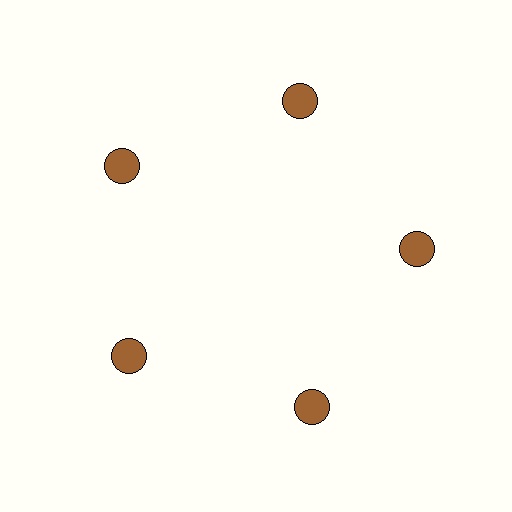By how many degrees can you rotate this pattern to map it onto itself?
The pattern maps onto itself every 72 degrees of rotation.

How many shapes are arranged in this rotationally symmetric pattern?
There are 5 shapes, arranged in 5 groups of 1.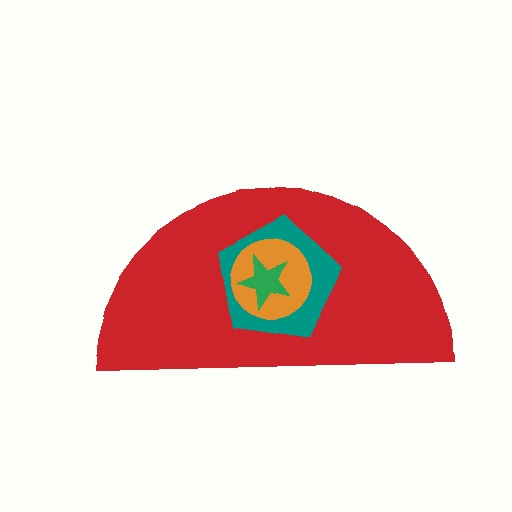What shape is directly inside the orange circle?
The green star.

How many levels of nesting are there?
4.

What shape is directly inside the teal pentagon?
The orange circle.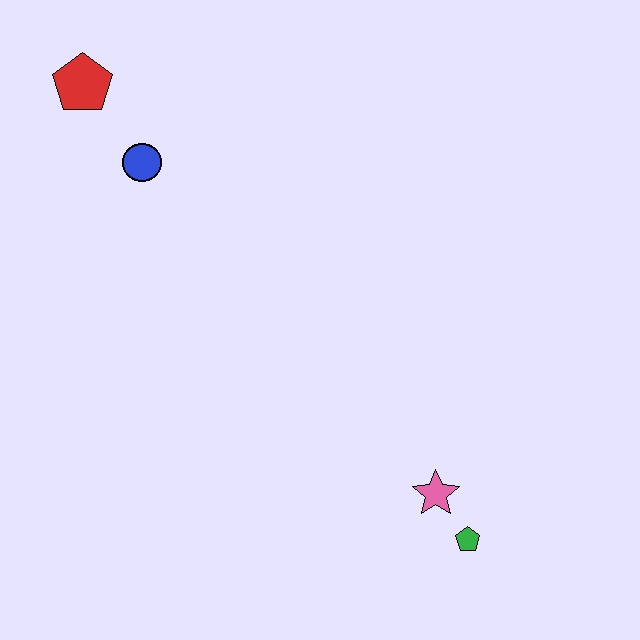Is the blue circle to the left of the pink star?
Yes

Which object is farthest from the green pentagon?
The red pentagon is farthest from the green pentagon.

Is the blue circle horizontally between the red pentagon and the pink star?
Yes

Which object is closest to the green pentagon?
The pink star is closest to the green pentagon.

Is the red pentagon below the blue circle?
No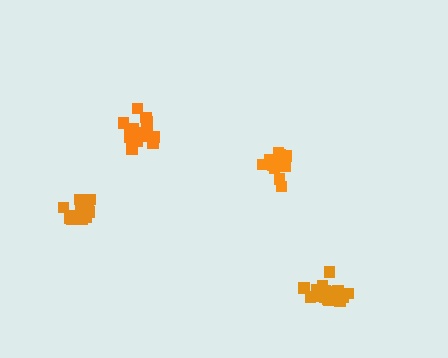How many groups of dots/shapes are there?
There are 4 groups.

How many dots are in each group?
Group 1: 17 dots, Group 2: 20 dots, Group 3: 20 dots, Group 4: 20 dots (77 total).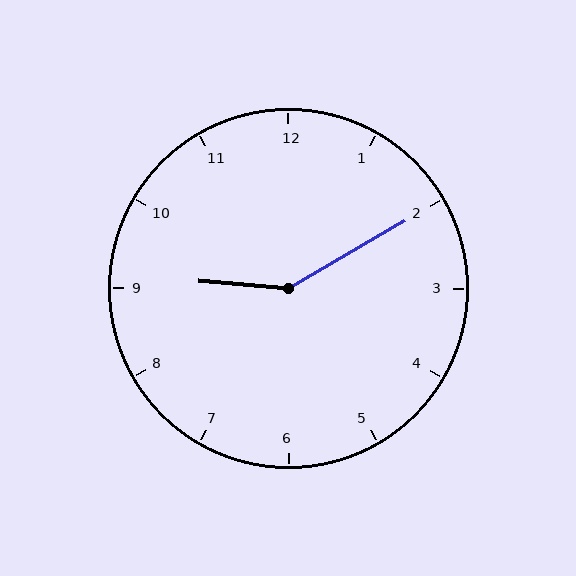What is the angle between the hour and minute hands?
Approximately 145 degrees.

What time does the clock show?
9:10.